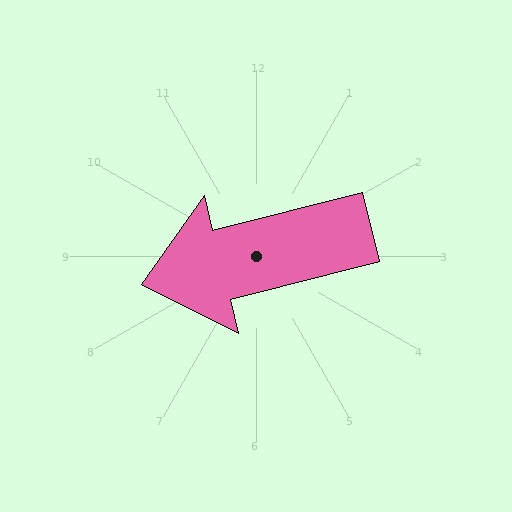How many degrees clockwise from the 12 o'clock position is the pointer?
Approximately 256 degrees.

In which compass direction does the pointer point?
West.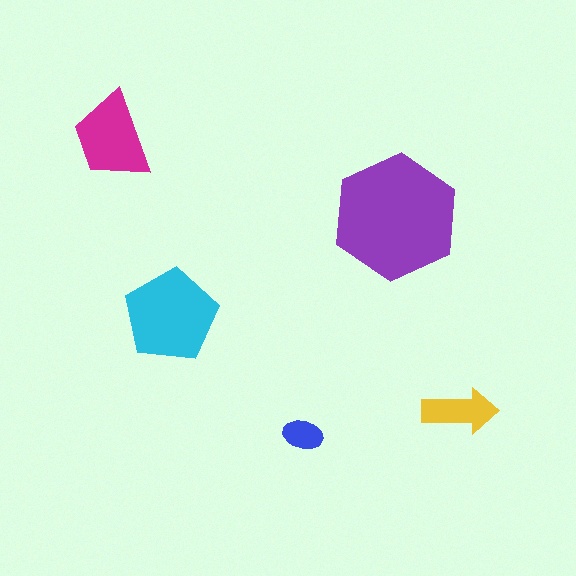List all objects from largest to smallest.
The purple hexagon, the cyan pentagon, the magenta trapezoid, the yellow arrow, the blue ellipse.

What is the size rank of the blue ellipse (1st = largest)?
5th.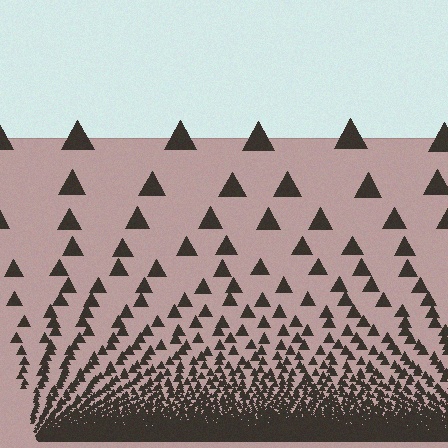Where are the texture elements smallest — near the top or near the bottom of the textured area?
Near the bottom.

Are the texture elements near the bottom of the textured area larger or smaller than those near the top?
Smaller. The gradient is inverted — elements near the bottom are smaller and denser.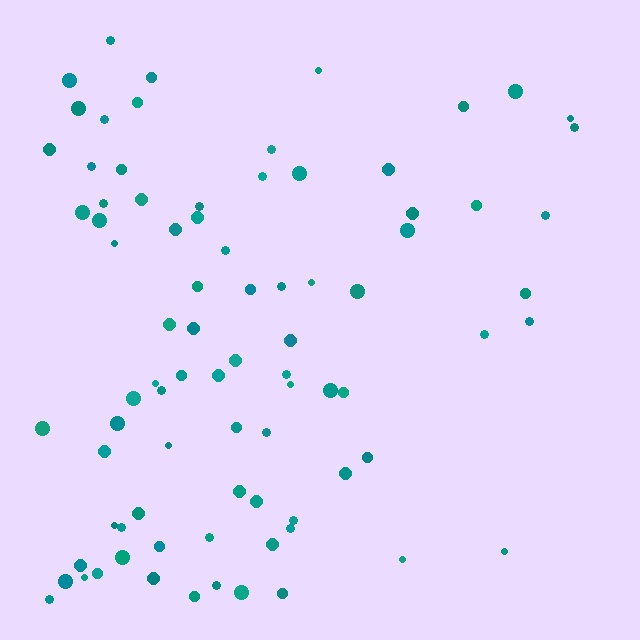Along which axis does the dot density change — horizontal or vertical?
Horizontal.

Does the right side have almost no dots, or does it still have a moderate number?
Still a moderate number, just noticeably fewer than the left.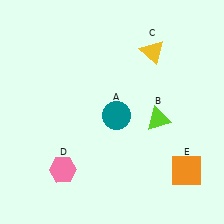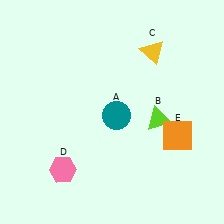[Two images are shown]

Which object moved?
The orange square (E) moved up.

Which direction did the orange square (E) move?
The orange square (E) moved up.